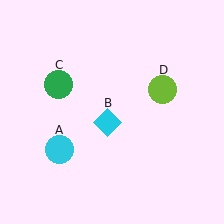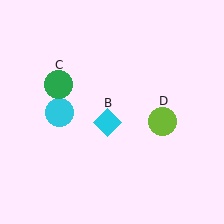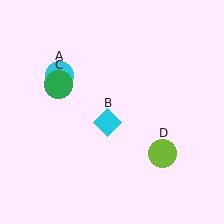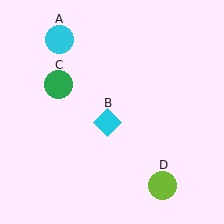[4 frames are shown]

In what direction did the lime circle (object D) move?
The lime circle (object D) moved down.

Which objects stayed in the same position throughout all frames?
Cyan diamond (object B) and green circle (object C) remained stationary.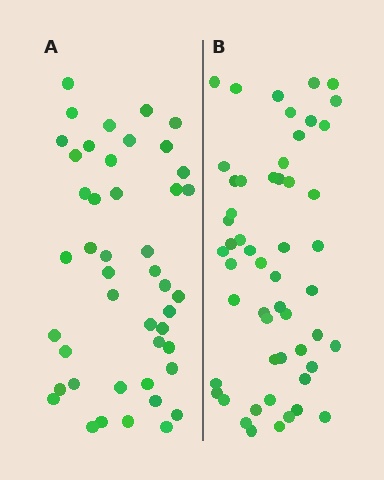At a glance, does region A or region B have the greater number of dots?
Region B (the right region) has more dots.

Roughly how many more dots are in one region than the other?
Region B has roughly 8 or so more dots than region A.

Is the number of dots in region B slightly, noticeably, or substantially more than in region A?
Region B has only slightly more — the two regions are fairly close. The ratio is roughly 1.2 to 1.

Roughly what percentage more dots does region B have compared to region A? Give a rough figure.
About 20% more.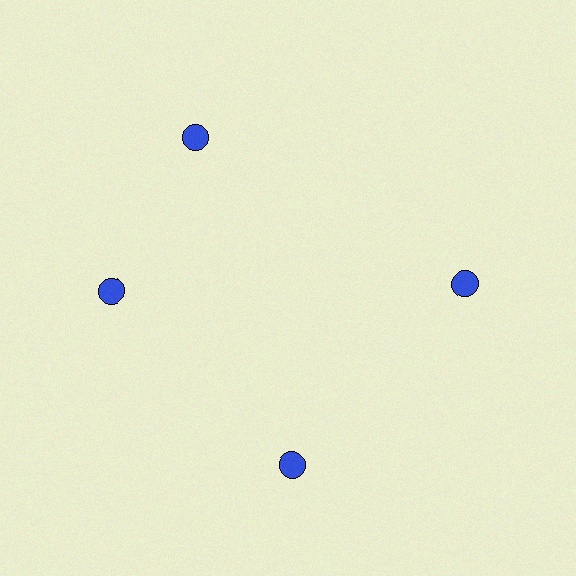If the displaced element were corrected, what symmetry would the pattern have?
It would have 4-fold rotational symmetry — the pattern would map onto itself every 90 degrees.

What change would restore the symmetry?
The symmetry would be restored by rotating it back into even spacing with its neighbors so that all 4 circles sit at equal angles and equal distance from the center.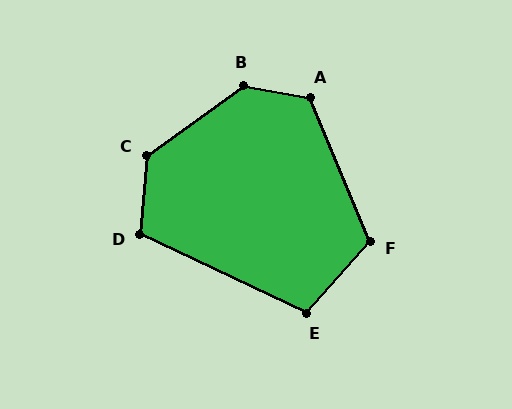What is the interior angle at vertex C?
Approximately 131 degrees (obtuse).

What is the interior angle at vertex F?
Approximately 116 degrees (obtuse).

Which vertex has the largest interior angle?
B, at approximately 133 degrees.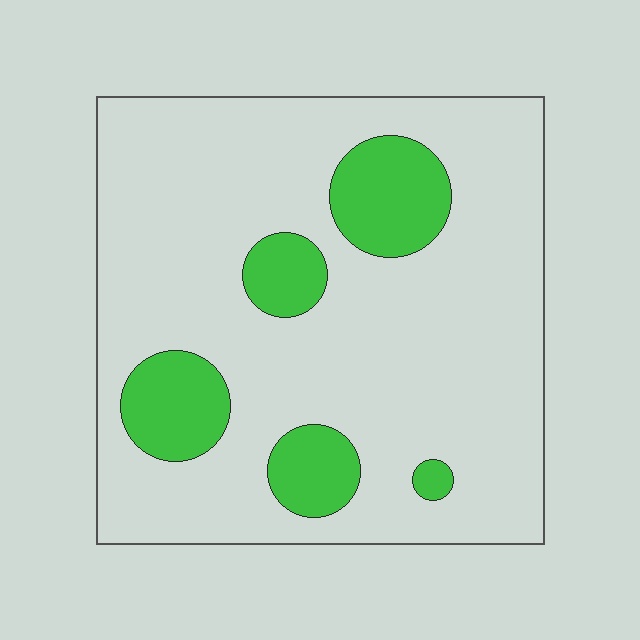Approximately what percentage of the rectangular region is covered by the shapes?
Approximately 20%.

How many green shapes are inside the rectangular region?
5.